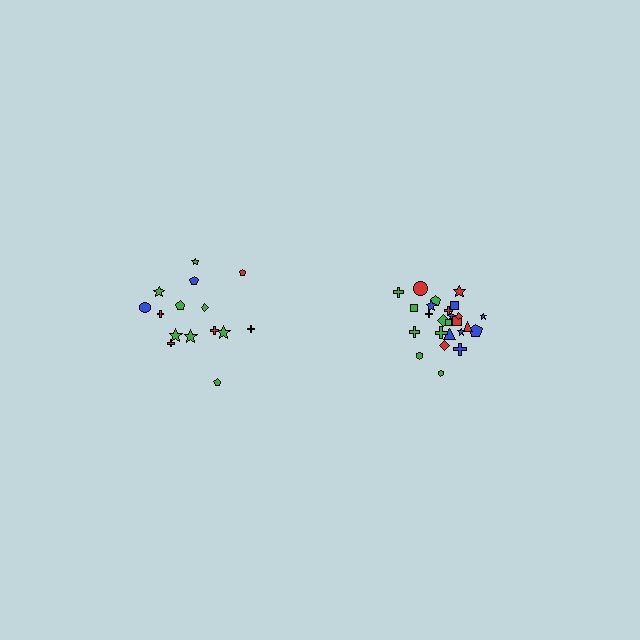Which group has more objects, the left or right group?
The right group.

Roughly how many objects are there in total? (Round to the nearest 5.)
Roughly 40 objects in total.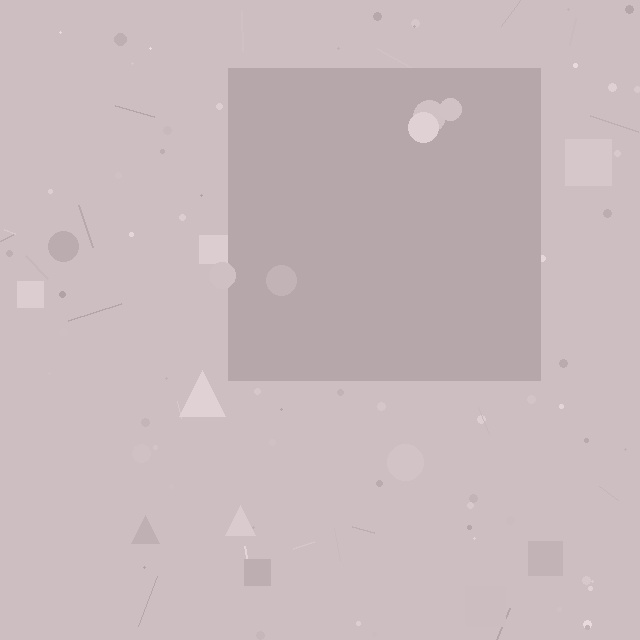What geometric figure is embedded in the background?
A square is embedded in the background.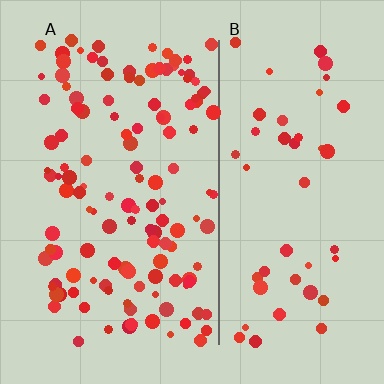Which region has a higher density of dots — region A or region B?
A (the left).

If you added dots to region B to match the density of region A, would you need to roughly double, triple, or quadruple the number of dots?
Approximately triple.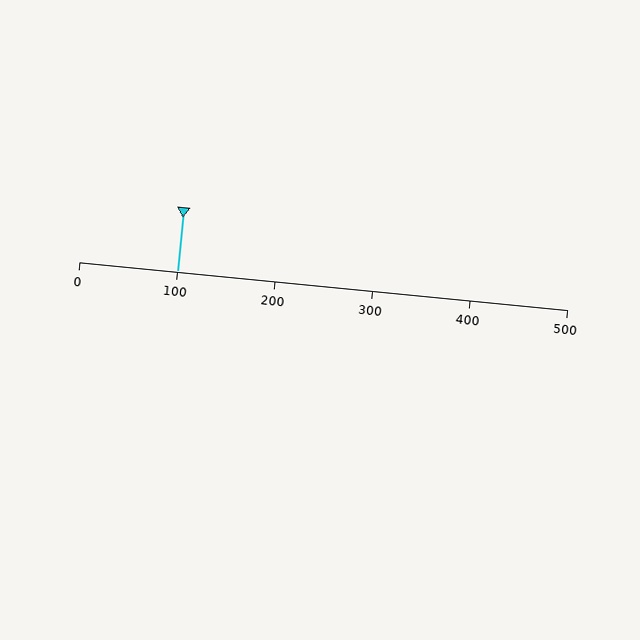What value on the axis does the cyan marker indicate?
The marker indicates approximately 100.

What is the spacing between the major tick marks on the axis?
The major ticks are spaced 100 apart.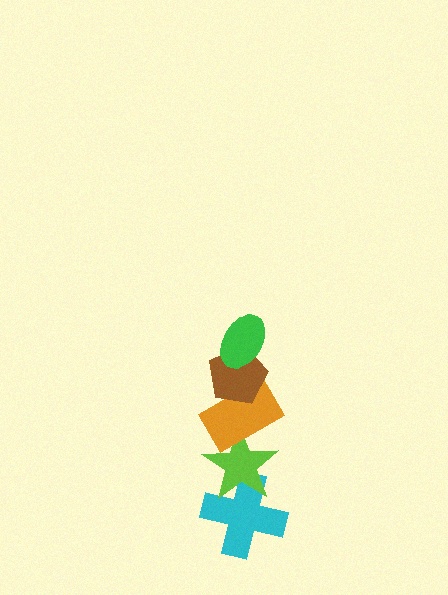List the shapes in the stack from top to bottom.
From top to bottom: the green ellipse, the brown pentagon, the orange rectangle, the lime star, the cyan cross.